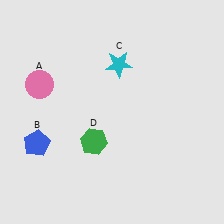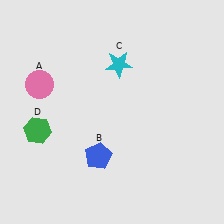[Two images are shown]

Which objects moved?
The objects that moved are: the blue pentagon (B), the green hexagon (D).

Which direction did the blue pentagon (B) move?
The blue pentagon (B) moved right.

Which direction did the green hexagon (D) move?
The green hexagon (D) moved left.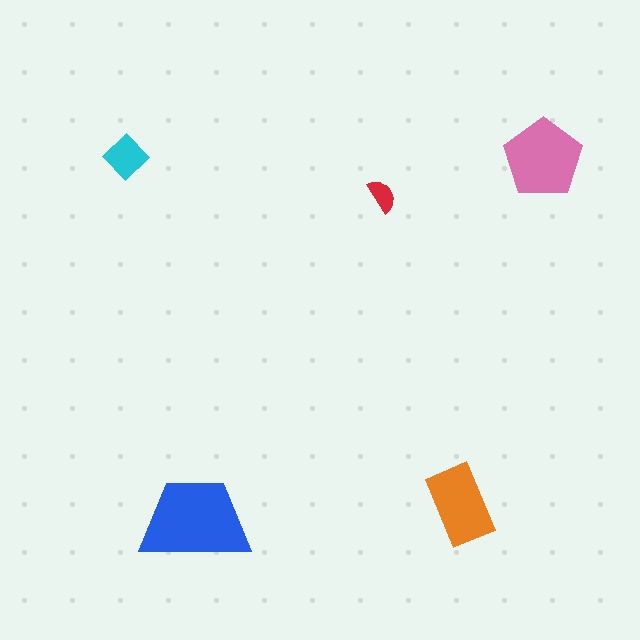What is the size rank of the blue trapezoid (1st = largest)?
1st.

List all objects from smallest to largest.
The red semicircle, the cyan diamond, the orange rectangle, the pink pentagon, the blue trapezoid.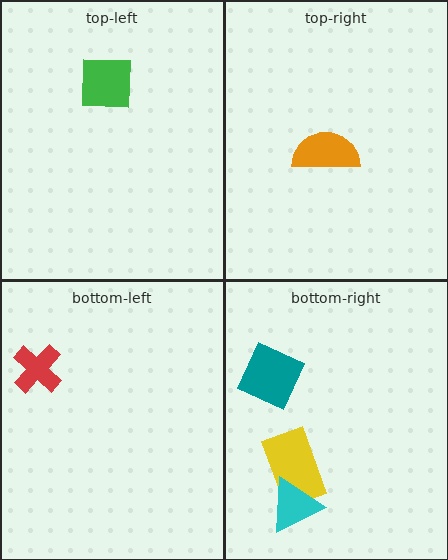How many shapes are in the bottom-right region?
3.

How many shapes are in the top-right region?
1.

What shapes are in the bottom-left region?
The red cross.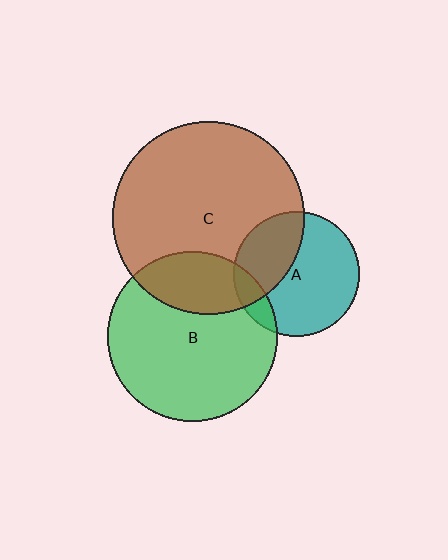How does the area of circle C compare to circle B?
Approximately 1.3 times.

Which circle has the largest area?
Circle C (brown).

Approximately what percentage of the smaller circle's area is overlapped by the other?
Approximately 25%.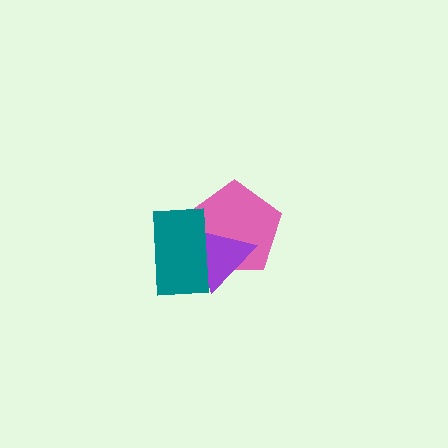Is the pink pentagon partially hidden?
Yes, it is partially covered by another shape.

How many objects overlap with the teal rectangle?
2 objects overlap with the teal rectangle.